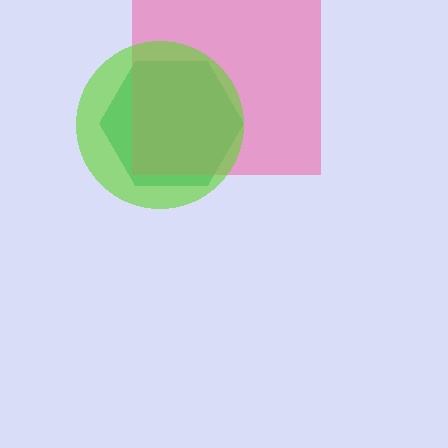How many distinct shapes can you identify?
There are 3 distinct shapes: a teal hexagon, a pink square, a lime circle.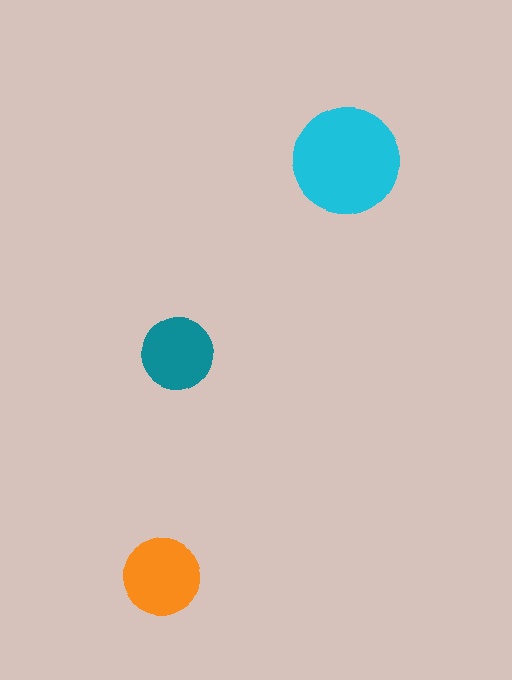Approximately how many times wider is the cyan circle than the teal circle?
About 1.5 times wider.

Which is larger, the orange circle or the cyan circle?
The cyan one.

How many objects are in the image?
There are 3 objects in the image.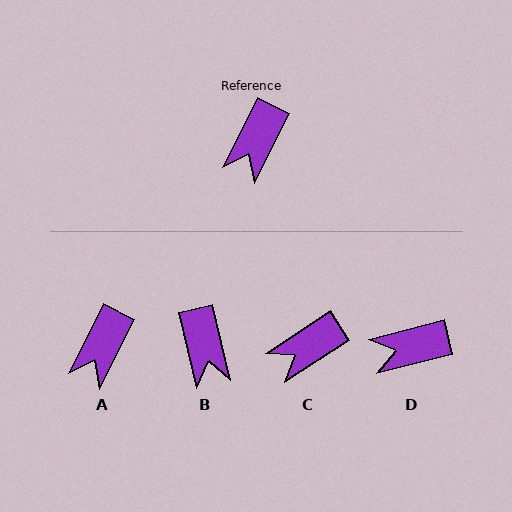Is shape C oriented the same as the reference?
No, it is off by about 30 degrees.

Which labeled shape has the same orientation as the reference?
A.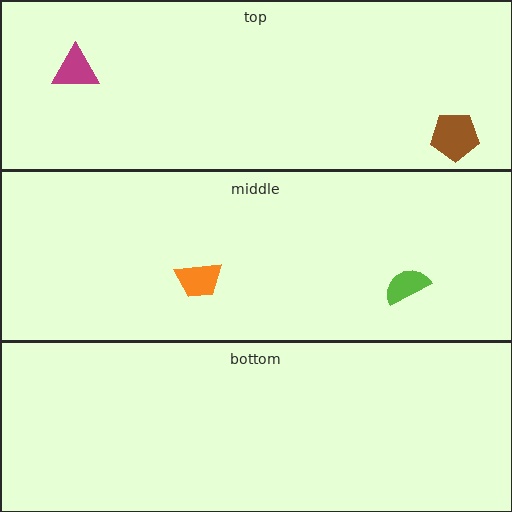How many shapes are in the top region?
2.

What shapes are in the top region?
The magenta triangle, the brown pentagon.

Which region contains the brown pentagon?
The top region.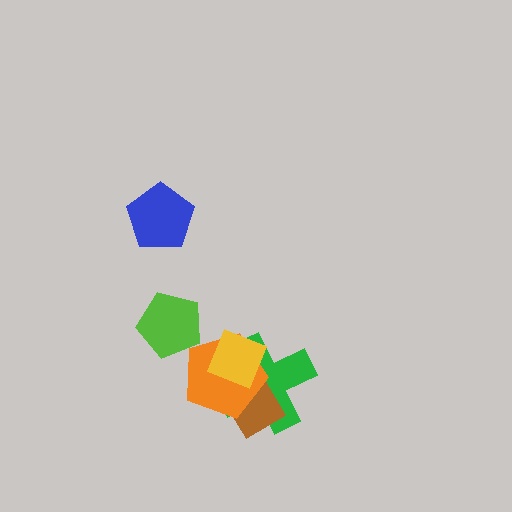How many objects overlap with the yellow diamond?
3 objects overlap with the yellow diamond.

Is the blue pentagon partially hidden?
No, no other shape covers it.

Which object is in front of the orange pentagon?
The yellow diamond is in front of the orange pentagon.